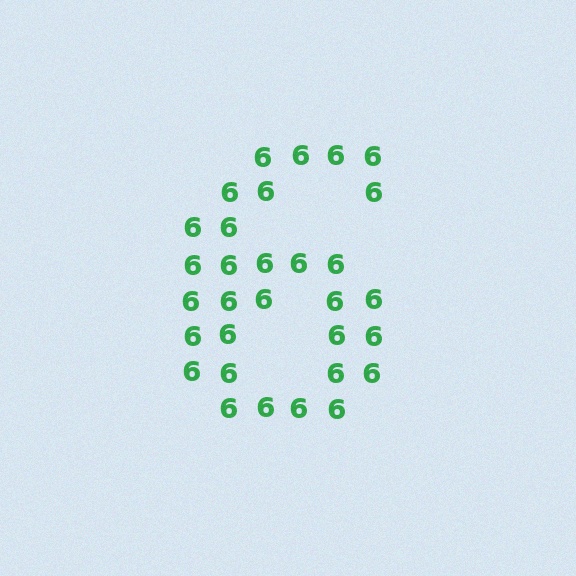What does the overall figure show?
The overall figure shows the digit 6.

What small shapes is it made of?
It is made of small digit 6's.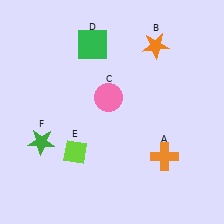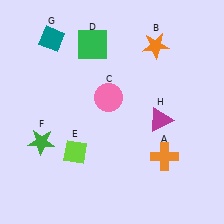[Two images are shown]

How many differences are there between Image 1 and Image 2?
There are 2 differences between the two images.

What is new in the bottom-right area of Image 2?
A magenta triangle (H) was added in the bottom-right area of Image 2.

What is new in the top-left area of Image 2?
A teal diamond (G) was added in the top-left area of Image 2.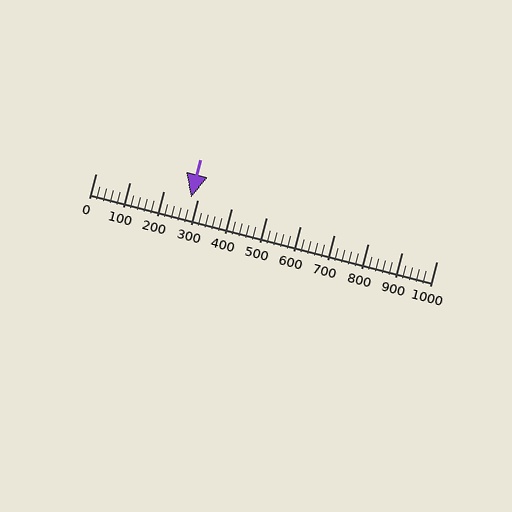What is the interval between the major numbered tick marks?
The major tick marks are spaced 100 units apart.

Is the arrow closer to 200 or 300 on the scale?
The arrow is closer to 300.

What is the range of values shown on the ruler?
The ruler shows values from 0 to 1000.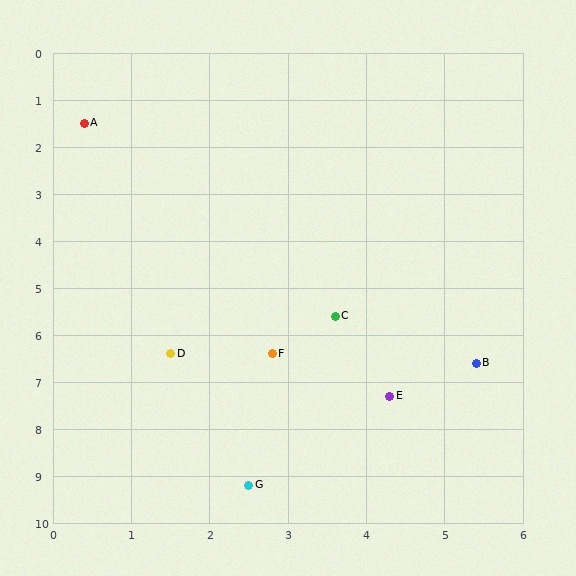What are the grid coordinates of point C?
Point C is at approximately (3.6, 5.6).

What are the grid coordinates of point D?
Point D is at approximately (1.5, 6.4).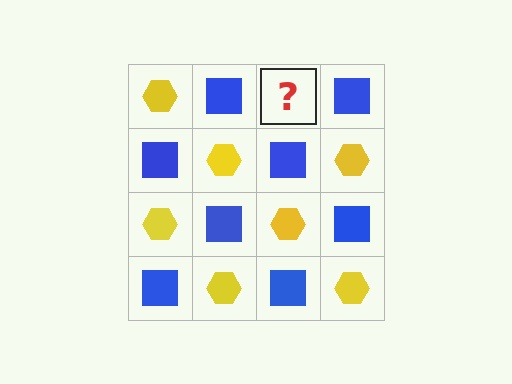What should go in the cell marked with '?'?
The missing cell should contain a yellow hexagon.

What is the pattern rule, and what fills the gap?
The rule is that it alternates yellow hexagon and blue square in a checkerboard pattern. The gap should be filled with a yellow hexagon.